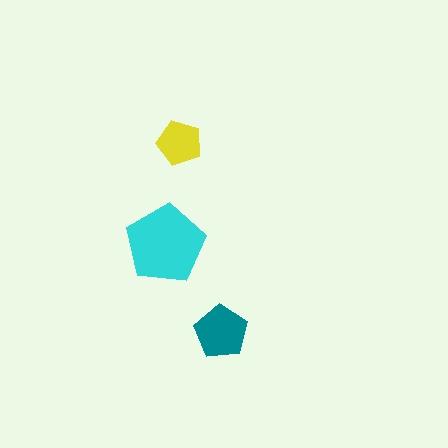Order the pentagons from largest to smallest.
the cyan one, the teal one, the yellow one.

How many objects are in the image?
There are 3 objects in the image.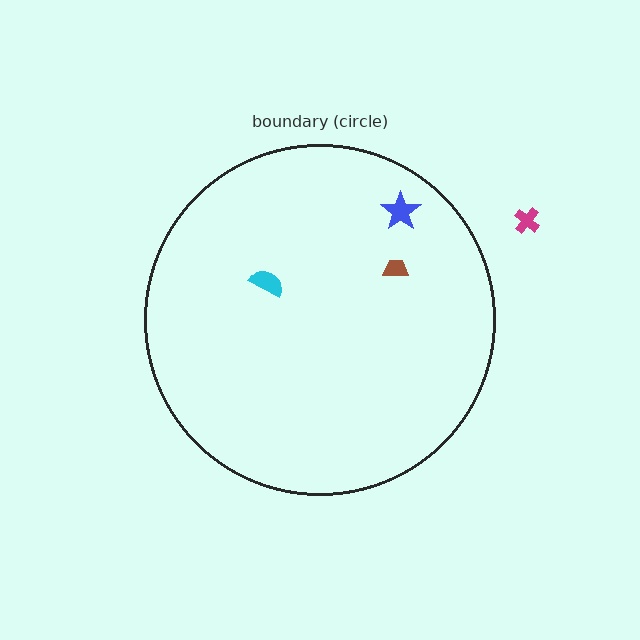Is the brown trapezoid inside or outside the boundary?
Inside.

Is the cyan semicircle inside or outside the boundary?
Inside.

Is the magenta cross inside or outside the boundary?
Outside.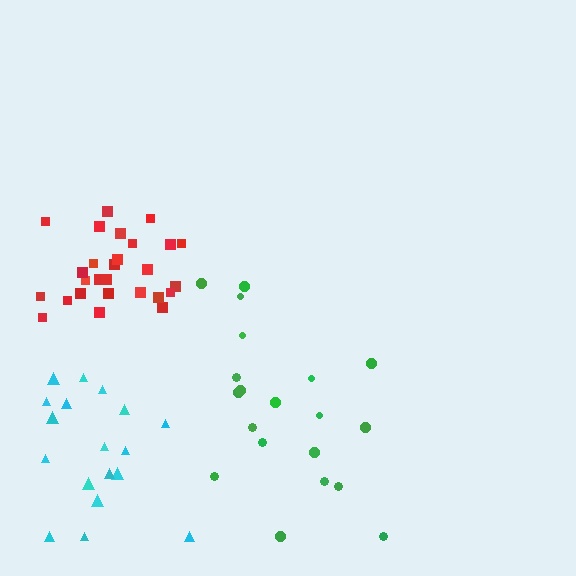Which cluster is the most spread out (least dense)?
Green.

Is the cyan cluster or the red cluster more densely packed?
Red.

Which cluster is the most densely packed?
Red.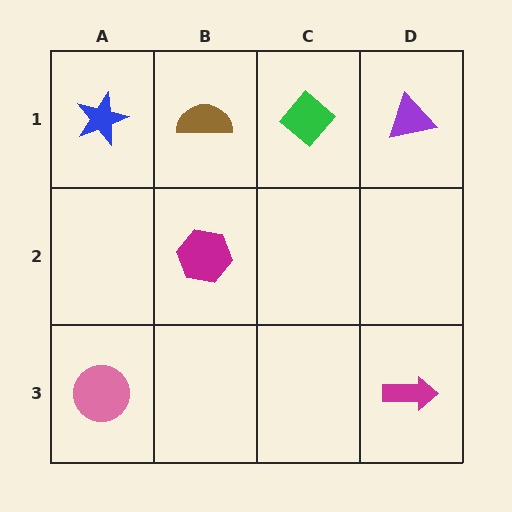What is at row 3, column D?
A magenta arrow.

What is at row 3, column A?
A pink circle.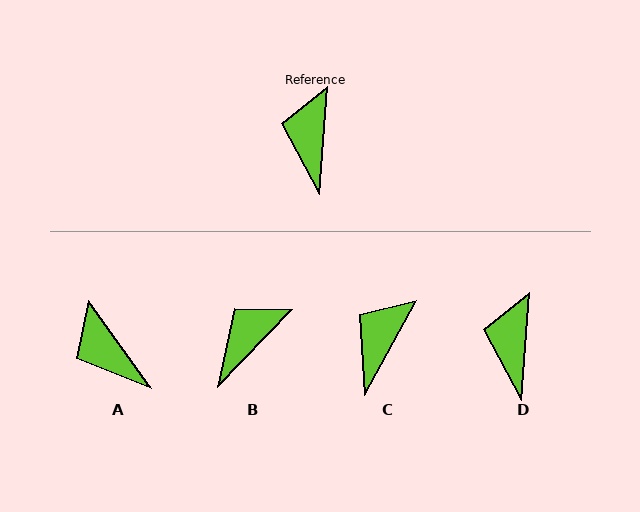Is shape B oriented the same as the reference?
No, it is off by about 40 degrees.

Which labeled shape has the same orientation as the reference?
D.